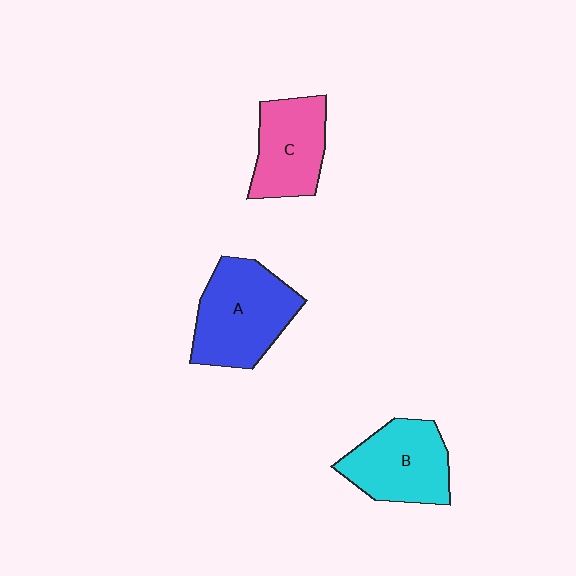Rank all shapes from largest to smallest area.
From largest to smallest: A (blue), B (cyan), C (pink).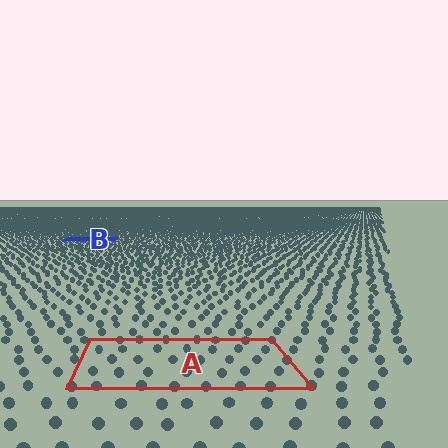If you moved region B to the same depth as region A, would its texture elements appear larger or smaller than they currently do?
They would appear larger. At a closer depth, the same texture elements are projected at a bigger on-screen size.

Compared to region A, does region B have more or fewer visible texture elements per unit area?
Region B has more texture elements per unit area — they are packed more densely because it is farther away.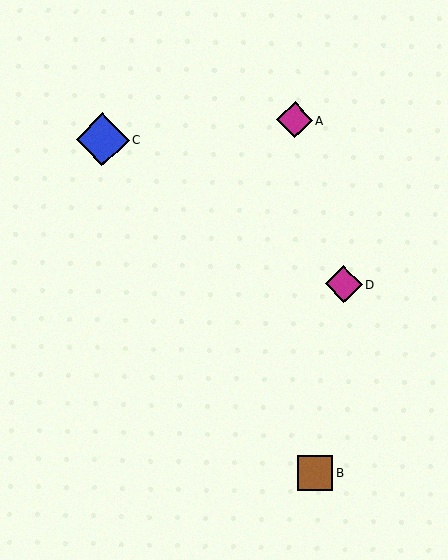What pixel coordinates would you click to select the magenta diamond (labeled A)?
Click at (295, 120) to select the magenta diamond A.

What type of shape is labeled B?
Shape B is a brown square.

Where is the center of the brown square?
The center of the brown square is at (315, 473).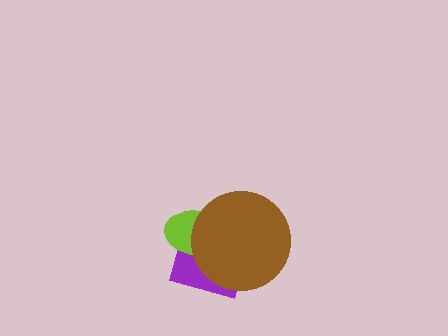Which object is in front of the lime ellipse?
The brown circle is in front of the lime ellipse.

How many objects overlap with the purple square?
2 objects overlap with the purple square.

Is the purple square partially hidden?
Yes, it is partially covered by another shape.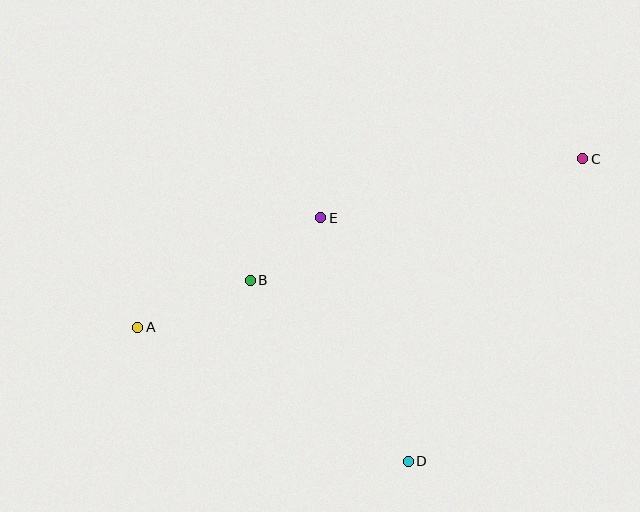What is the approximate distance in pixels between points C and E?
The distance between C and E is approximately 268 pixels.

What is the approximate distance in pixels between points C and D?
The distance between C and D is approximately 349 pixels.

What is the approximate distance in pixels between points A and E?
The distance between A and E is approximately 214 pixels.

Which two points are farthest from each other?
Points A and C are farthest from each other.